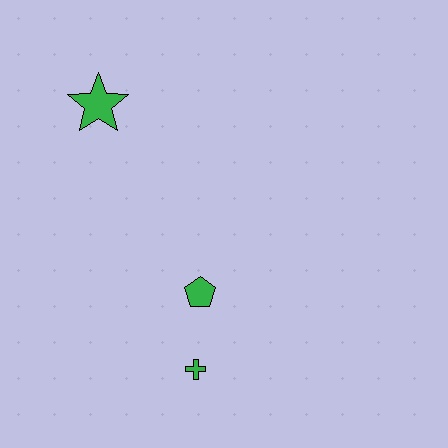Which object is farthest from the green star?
The green cross is farthest from the green star.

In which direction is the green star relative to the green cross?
The green star is above the green cross.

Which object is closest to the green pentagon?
The green cross is closest to the green pentagon.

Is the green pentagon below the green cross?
No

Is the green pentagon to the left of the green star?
No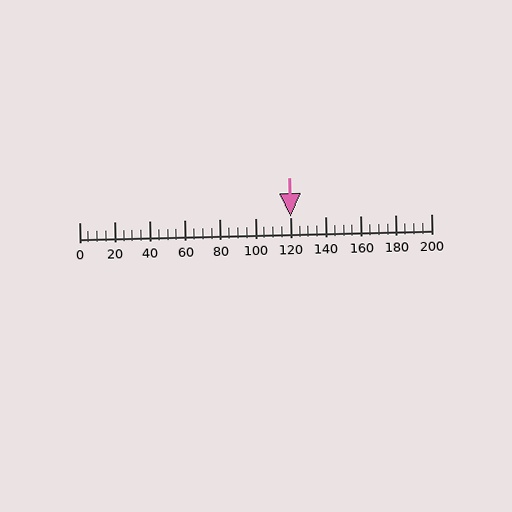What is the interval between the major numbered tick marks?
The major tick marks are spaced 20 units apart.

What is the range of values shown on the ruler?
The ruler shows values from 0 to 200.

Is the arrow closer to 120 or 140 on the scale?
The arrow is closer to 120.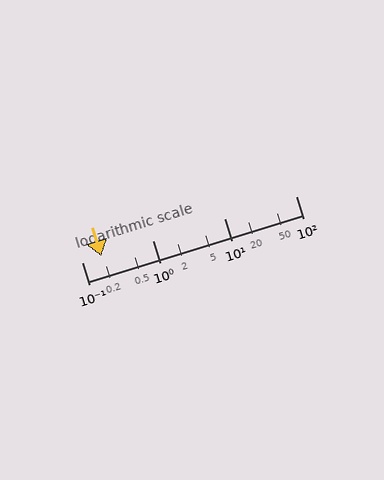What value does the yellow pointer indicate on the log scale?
The pointer indicates approximately 0.19.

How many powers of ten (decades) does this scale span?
The scale spans 3 decades, from 0.1 to 100.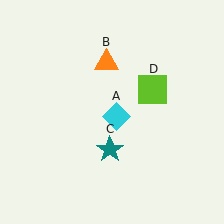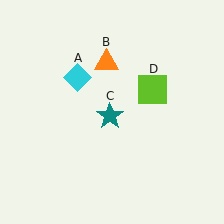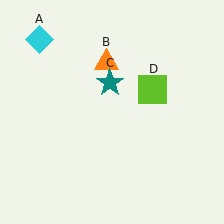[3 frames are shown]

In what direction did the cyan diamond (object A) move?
The cyan diamond (object A) moved up and to the left.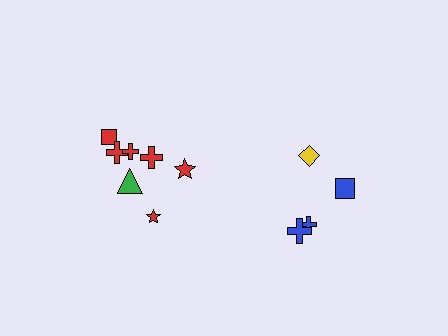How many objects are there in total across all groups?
There are 11 objects.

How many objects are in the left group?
There are 7 objects.